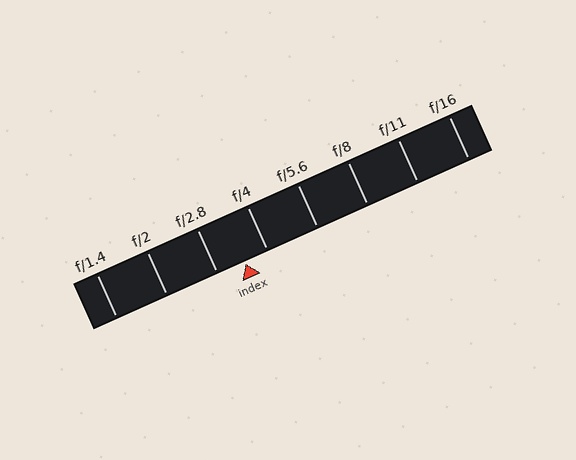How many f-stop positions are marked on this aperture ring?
There are 8 f-stop positions marked.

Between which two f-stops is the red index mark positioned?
The index mark is between f/2.8 and f/4.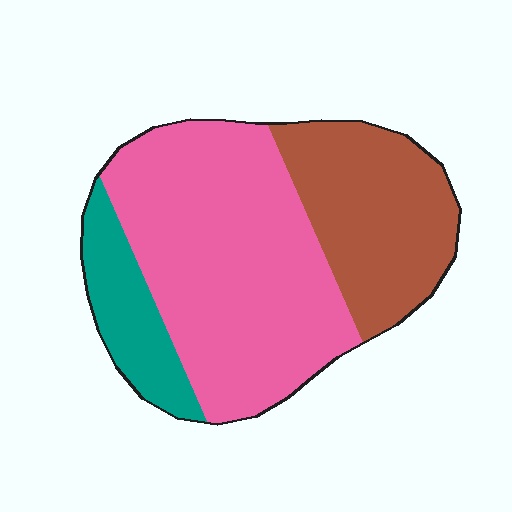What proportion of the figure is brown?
Brown covers about 30% of the figure.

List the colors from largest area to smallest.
From largest to smallest: pink, brown, teal.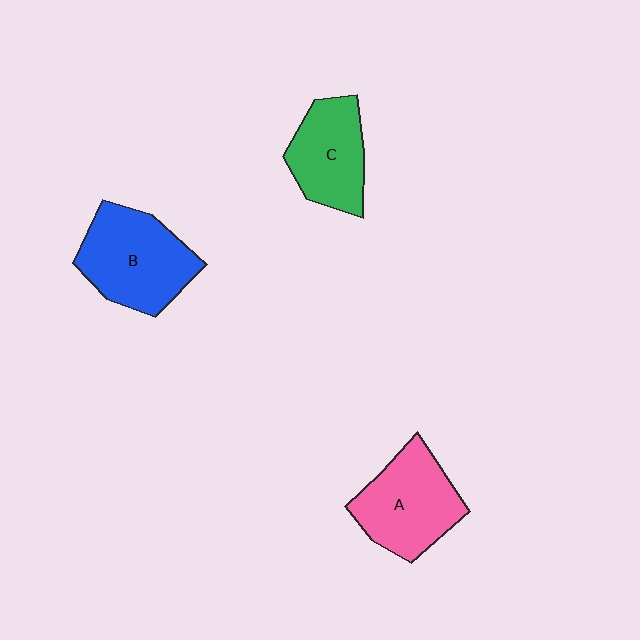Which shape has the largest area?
Shape B (blue).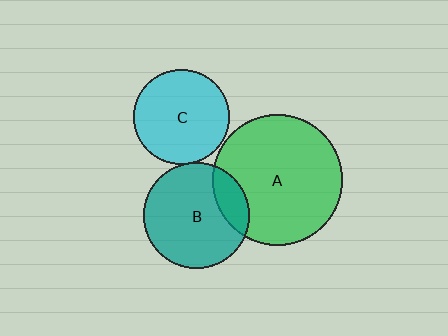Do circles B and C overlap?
Yes.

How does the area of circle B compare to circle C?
Approximately 1.2 times.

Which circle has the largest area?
Circle A (green).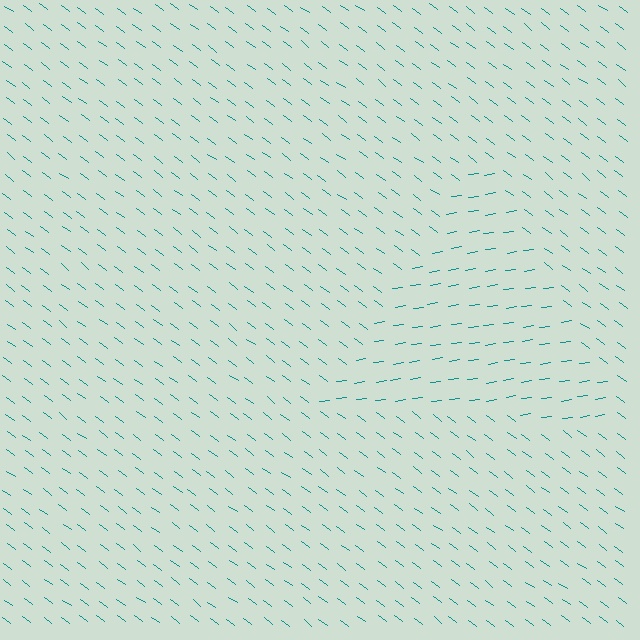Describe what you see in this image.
The image is filled with small teal line segments. A triangle region in the image has lines oriented differently from the surrounding lines, creating a visible texture boundary.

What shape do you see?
I see a triangle.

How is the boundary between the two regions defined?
The boundary is defined purely by a change in line orientation (approximately 45 degrees difference). All lines are the same color and thickness.